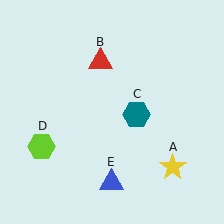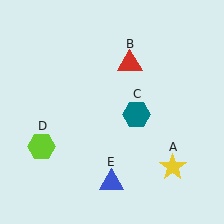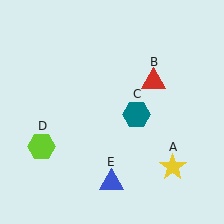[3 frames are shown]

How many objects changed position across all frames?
1 object changed position: red triangle (object B).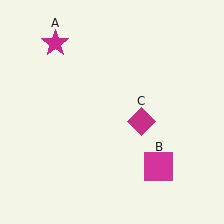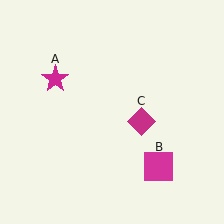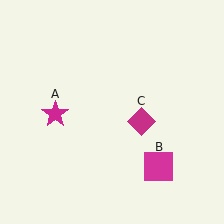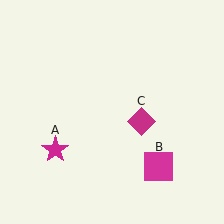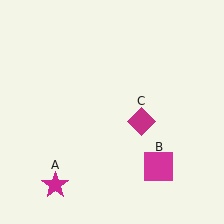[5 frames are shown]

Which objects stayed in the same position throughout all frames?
Magenta square (object B) and magenta diamond (object C) remained stationary.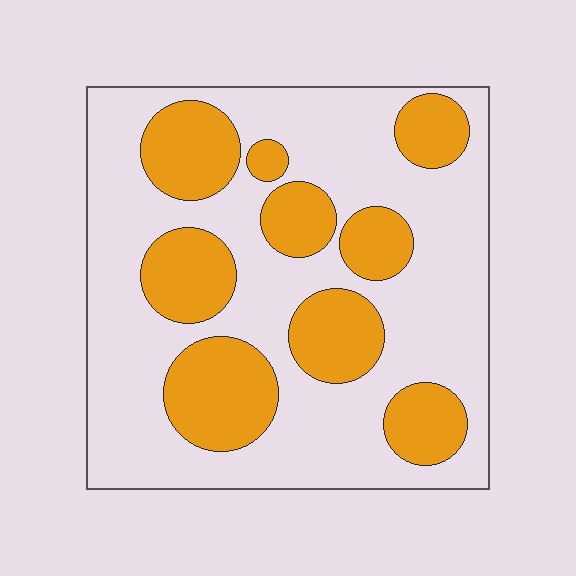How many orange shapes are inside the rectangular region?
9.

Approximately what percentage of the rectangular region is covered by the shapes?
Approximately 35%.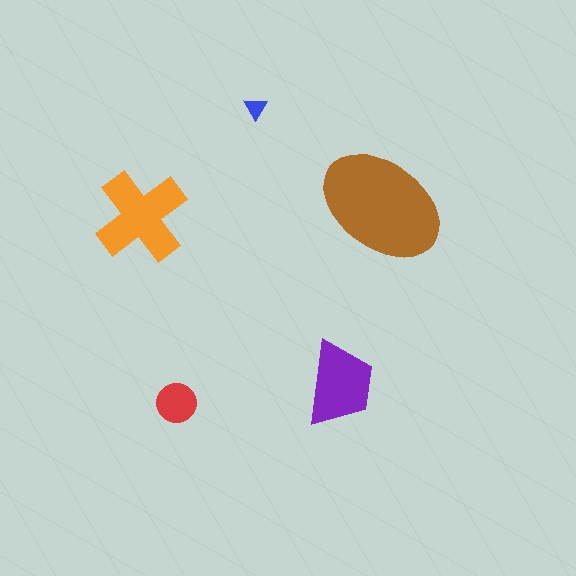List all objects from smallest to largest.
The blue triangle, the red circle, the purple trapezoid, the orange cross, the brown ellipse.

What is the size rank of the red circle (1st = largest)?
4th.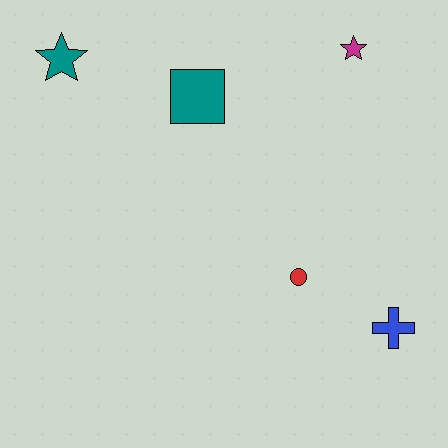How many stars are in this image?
There are 2 stars.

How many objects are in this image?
There are 5 objects.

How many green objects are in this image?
There are no green objects.